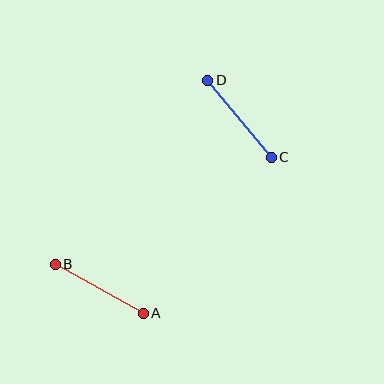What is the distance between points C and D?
The distance is approximately 100 pixels.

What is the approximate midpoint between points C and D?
The midpoint is at approximately (240, 119) pixels.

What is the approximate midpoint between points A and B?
The midpoint is at approximately (99, 289) pixels.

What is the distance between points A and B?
The distance is approximately 101 pixels.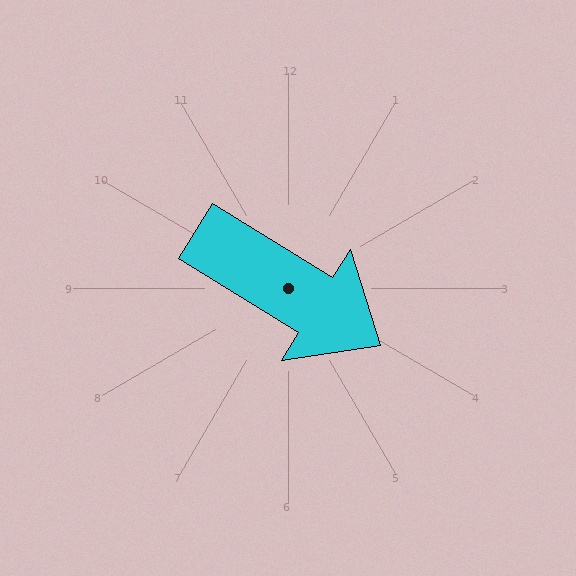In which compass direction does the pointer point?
Southeast.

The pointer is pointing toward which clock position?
Roughly 4 o'clock.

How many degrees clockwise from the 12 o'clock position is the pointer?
Approximately 122 degrees.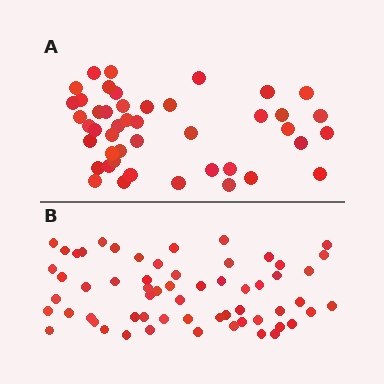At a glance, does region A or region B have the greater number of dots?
Region B (the bottom region) has more dots.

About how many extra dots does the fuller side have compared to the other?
Region B has approximately 15 more dots than region A.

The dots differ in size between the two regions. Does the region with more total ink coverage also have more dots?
No. Region A has more total ink coverage because its dots are larger, but region B actually contains more individual dots. Total area can be misleading — the number of items is what matters here.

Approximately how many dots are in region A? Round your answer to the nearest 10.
About 40 dots. (The exact count is 45, which rounds to 40.)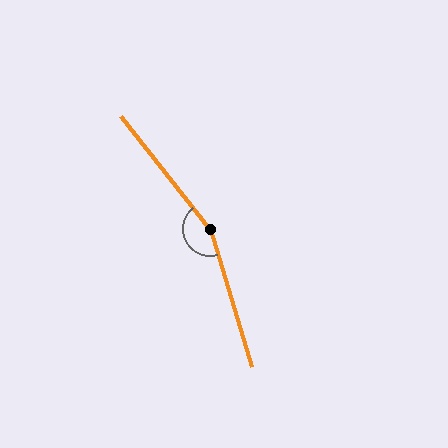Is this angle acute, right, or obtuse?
It is obtuse.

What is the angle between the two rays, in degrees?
Approximately 159 degrees.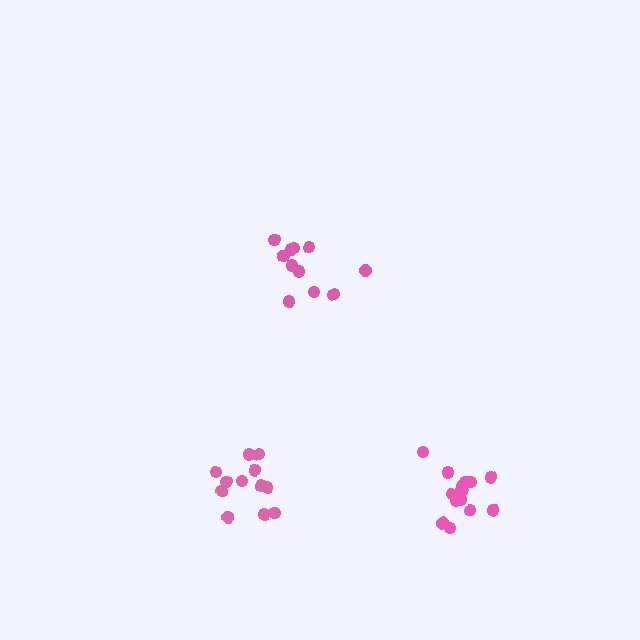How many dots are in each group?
Group 1: 11 dots, Group 2: 14 dots, Group 3: 12 dots (37 total).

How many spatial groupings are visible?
There are 3 spatial groupings.